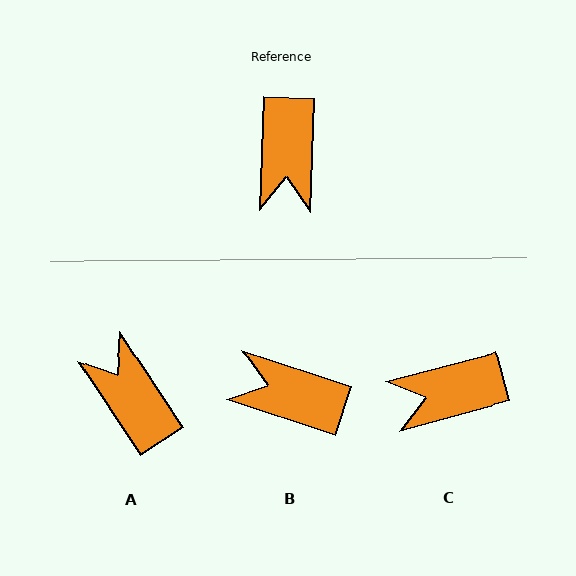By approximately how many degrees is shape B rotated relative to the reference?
Approximately 106 degrees clockwise.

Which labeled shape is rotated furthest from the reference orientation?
A, about 144 degrees away.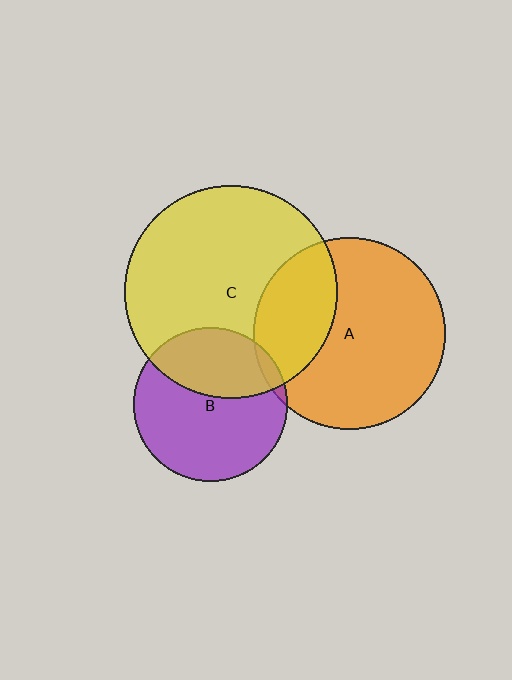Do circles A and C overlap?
Yes.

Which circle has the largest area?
Circle C (yellow).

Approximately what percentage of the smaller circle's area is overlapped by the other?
Approximately 30%.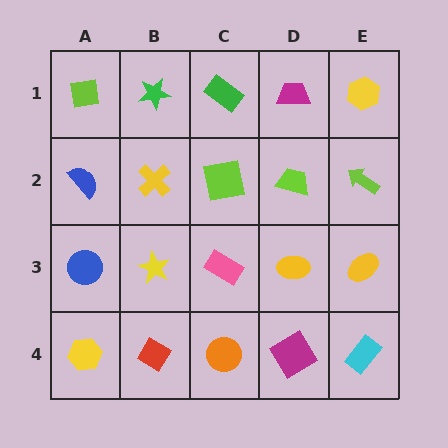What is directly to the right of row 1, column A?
A green star.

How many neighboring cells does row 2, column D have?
4.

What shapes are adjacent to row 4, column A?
A blue circle (row 3, column A), a red diamond (row 4, column B).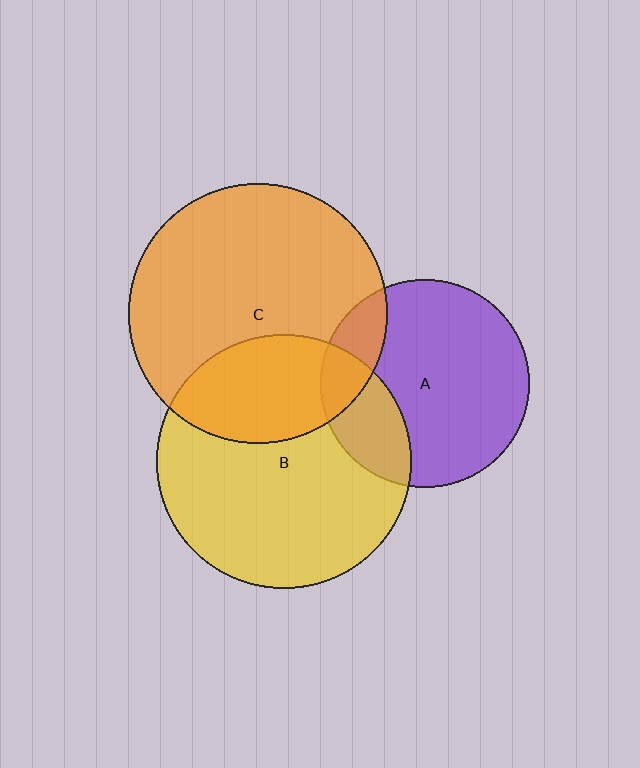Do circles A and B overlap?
Yes.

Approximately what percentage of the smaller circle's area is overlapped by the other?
Approximately 25%.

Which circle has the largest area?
Circle C (orange).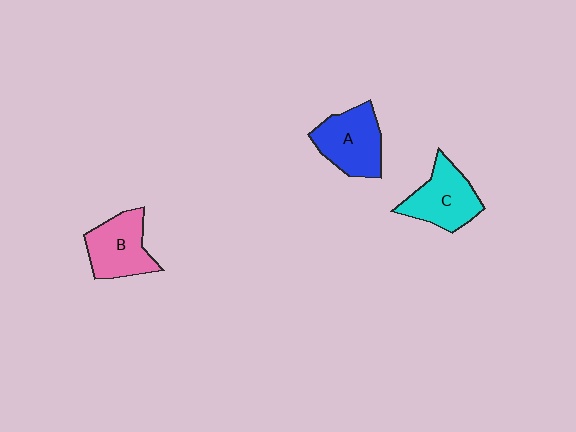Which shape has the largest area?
Shape A (blue).